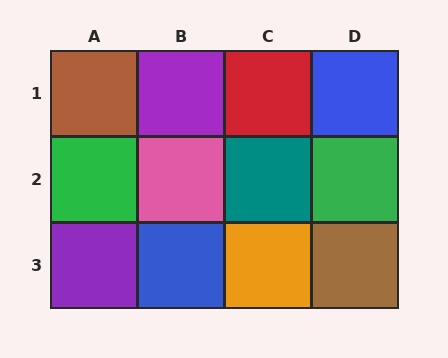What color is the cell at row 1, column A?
Brown.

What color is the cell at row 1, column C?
Red.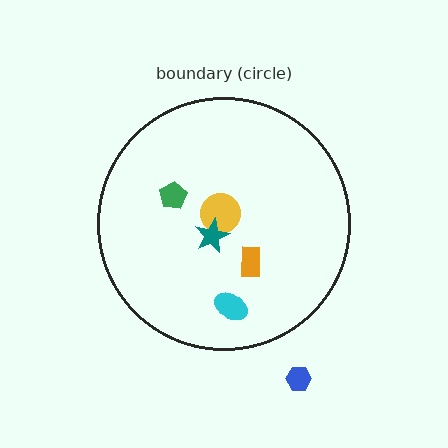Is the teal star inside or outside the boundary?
Inside.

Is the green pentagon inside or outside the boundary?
Inside.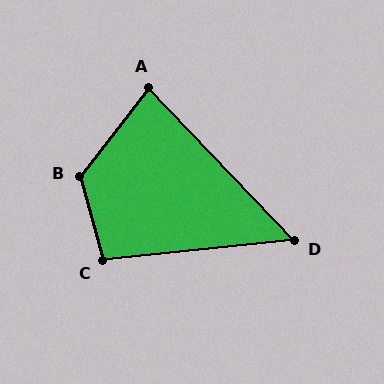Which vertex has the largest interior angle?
B, at approximately 127 degrees.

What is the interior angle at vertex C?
Approximately 99 degrees (obtuse).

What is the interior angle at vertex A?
Approximately 81 degrees (acute).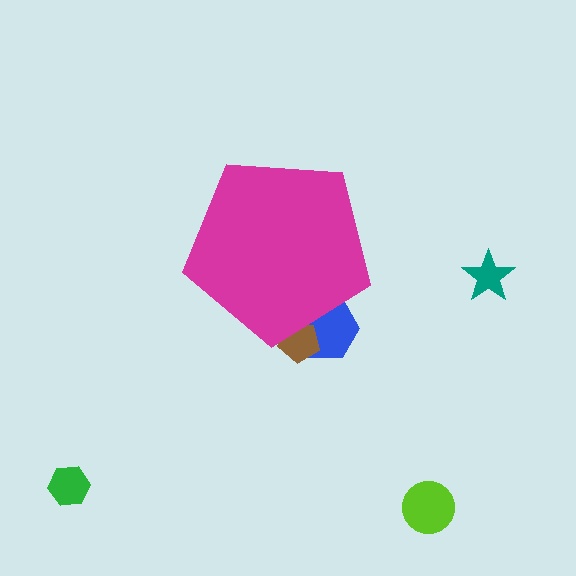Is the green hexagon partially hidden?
No, the green hexagon is fully visible.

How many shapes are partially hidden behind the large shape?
2 shapes are partially hidden.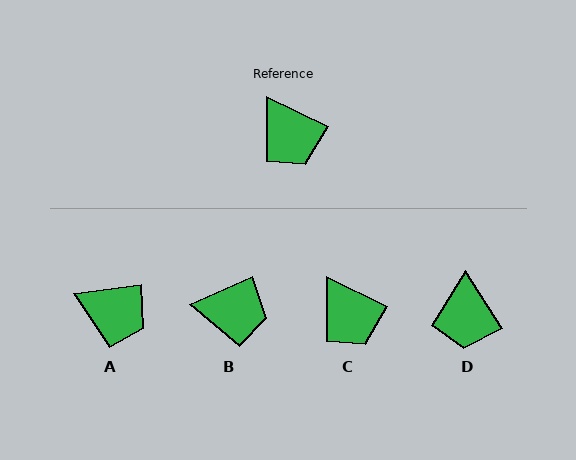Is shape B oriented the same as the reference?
No, it is off by about 50 degrees.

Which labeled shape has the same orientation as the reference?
C.